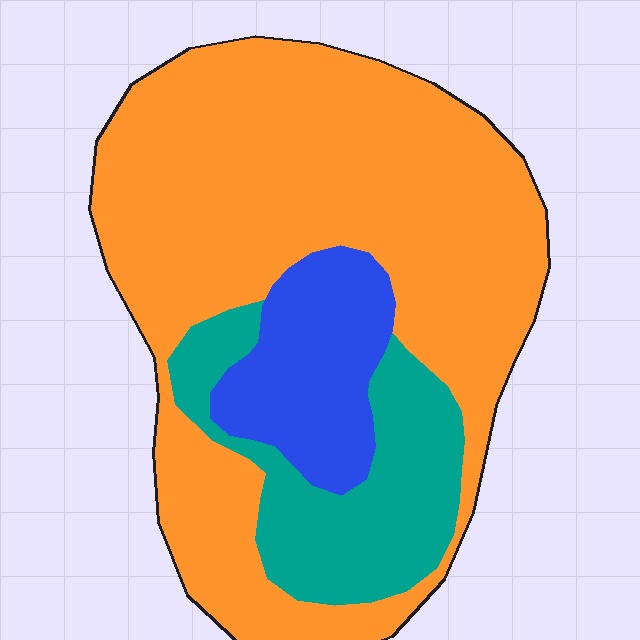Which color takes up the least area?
Blue, at roughly 15%.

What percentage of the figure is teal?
Teal covers 19% of the figure.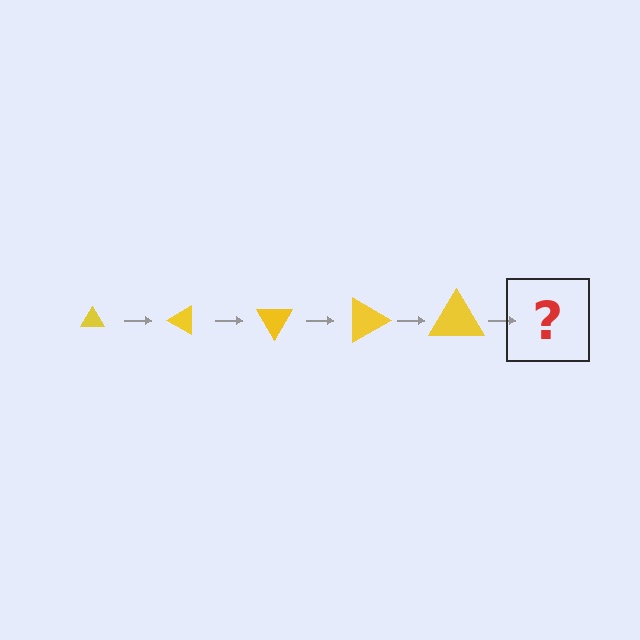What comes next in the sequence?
The next element should be a triangle, larger than the previous one and rotated 150 degrees from the start.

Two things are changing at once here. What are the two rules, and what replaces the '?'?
The two rules are that the triangle grows larger each step and it rotates 30 degrees each step. The '?' should be a triangle, larger than the previous one and rotated 150 degrees from the start.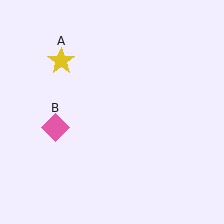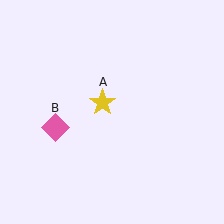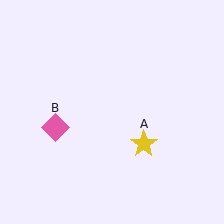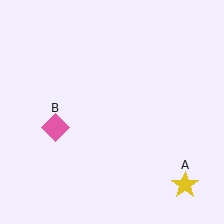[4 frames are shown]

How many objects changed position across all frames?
1 object changed position: yellow star (object A).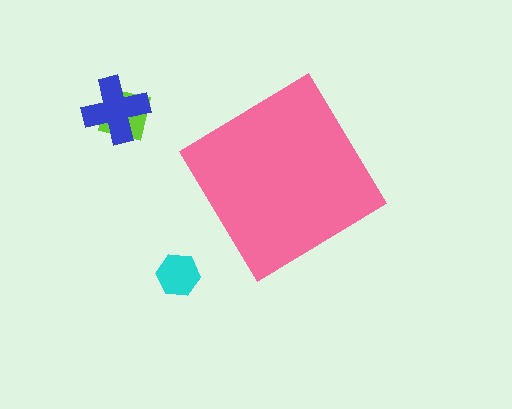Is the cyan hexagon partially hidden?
No, the cyan hexagon is fully visible.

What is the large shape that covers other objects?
A pink diamond.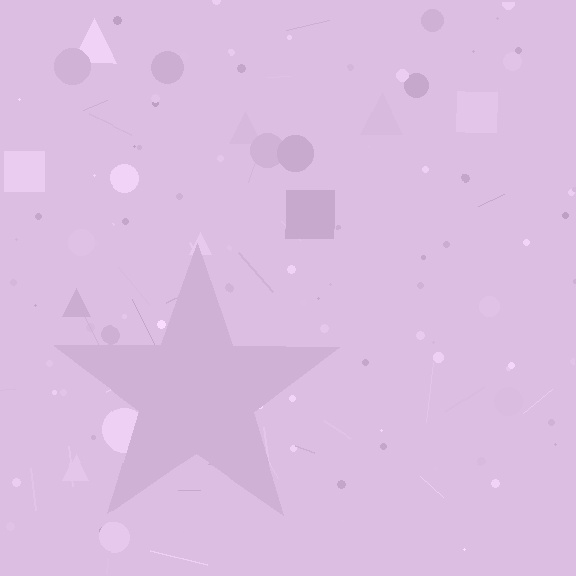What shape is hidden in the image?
A star is hidden in the image.